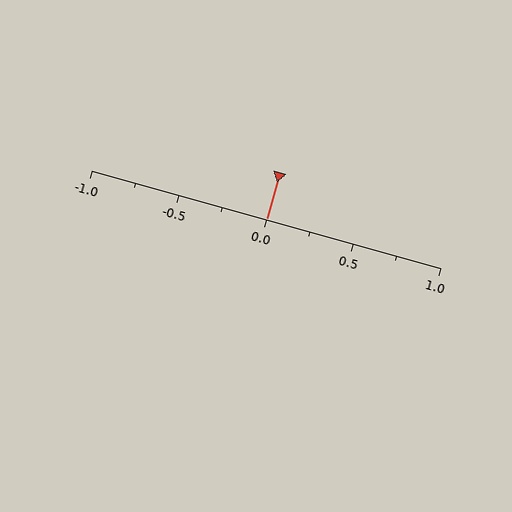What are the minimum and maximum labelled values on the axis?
The axis runs from -1.0 to 1.0.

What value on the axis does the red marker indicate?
The marker indicates approximately 0.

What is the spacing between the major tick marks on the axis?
The major ticks are spaced 0.5 apart.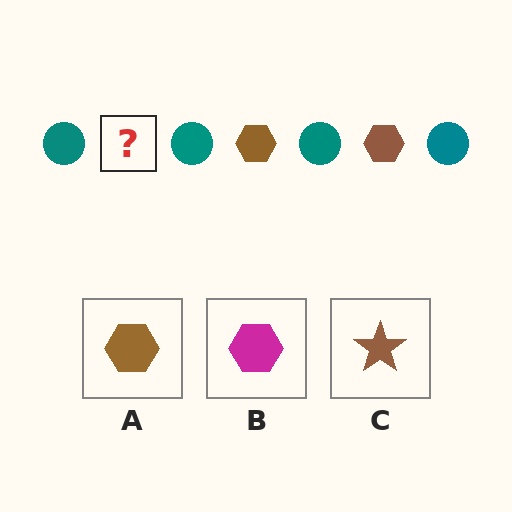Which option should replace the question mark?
Option A.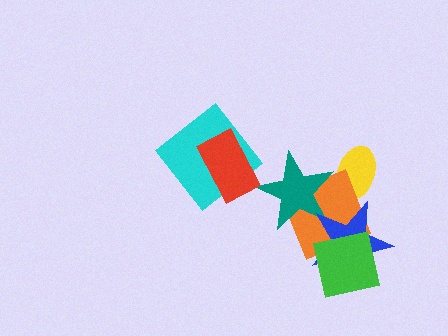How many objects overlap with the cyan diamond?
1 object overlaps with the cyan diamond.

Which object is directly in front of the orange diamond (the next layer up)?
The teal star is directly in front of the orange diamond.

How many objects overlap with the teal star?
2 objects overlap with the teal star.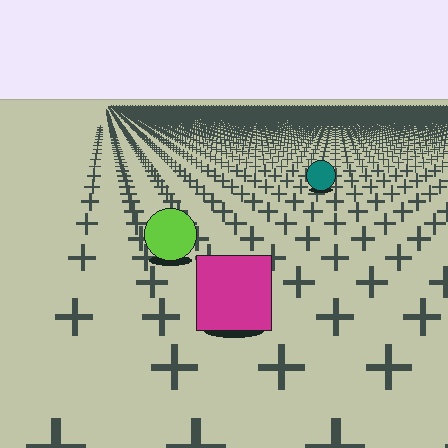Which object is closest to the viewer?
The magenta square is closest. The texture marks near it are larger and more spread out.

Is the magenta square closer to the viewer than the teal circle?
Yes. The magenta square is closer — you can tell from the texture gradient: the ground texture is coarser near it.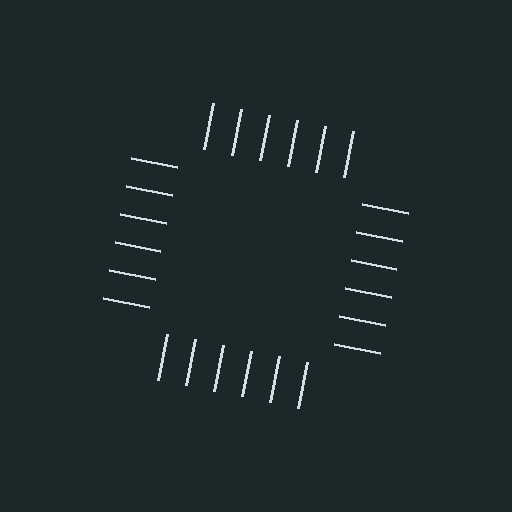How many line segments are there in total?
24 — 6 along each of the 4 edges.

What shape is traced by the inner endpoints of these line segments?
An illusory square — the line segments terminate on its edges but no continuous stroke is drawn.